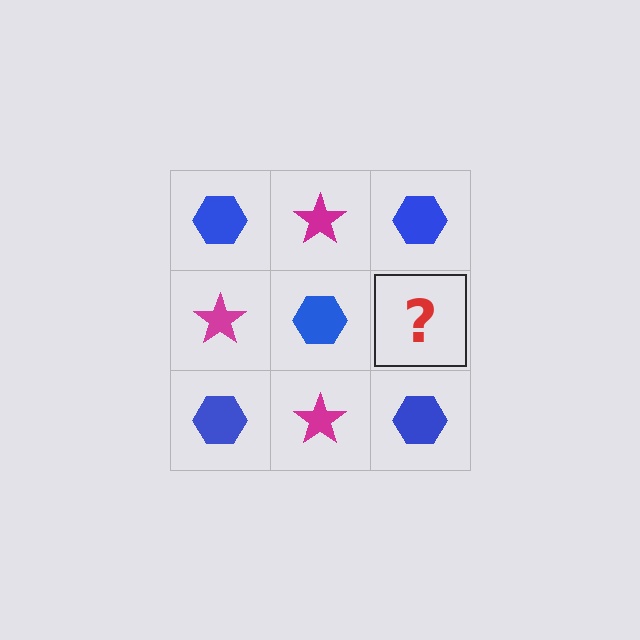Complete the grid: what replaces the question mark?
The question mark should be replaced with a magenta star.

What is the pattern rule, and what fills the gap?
The rule is that it alternates blue hexagon and magenta star in a checkerboard pattern. The gap should be filled with a magenta star.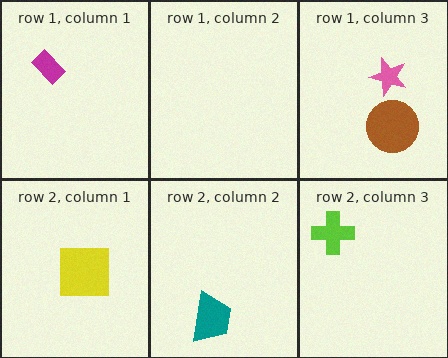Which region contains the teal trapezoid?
The row 2, column 2 region.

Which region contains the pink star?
The row 1, column 3 region.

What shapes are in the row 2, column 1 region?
The yellow square.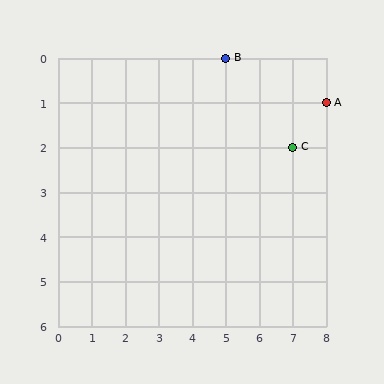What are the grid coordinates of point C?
Point C is at grid coordinates (7, 2).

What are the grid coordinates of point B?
Point B is at grid coordinates (5, 0).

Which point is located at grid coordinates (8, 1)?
Point A is at (8, 1).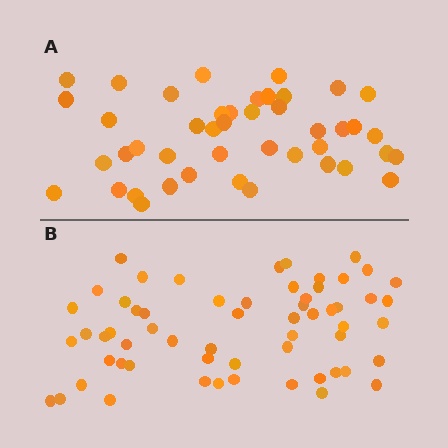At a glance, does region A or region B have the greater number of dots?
Region B (the bottom region) has more dots.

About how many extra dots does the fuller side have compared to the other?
Region B has approximately 15 more dots than region A.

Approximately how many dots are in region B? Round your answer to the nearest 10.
About 60 dots.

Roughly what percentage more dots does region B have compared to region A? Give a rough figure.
About 35% more.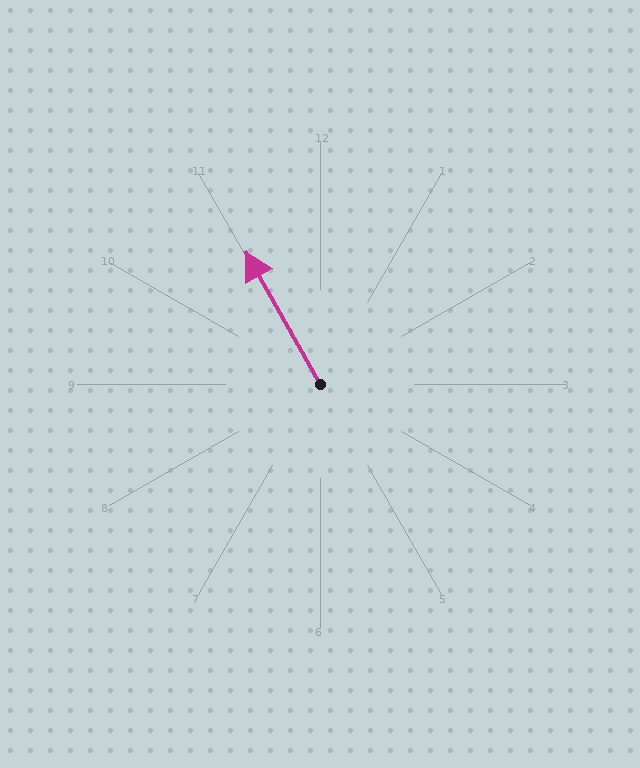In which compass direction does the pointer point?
Northwest.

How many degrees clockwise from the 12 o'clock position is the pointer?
Approximately 331 degrees.